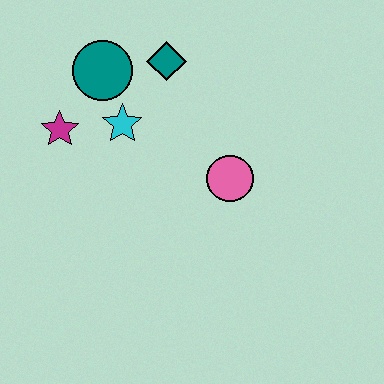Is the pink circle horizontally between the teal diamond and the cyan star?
No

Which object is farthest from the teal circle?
The pink circle is farthest from the teal circle.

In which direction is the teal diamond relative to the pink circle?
The teal diamond is above the pink circle.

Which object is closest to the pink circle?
The cyan star is closest to the pink circle.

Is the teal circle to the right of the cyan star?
No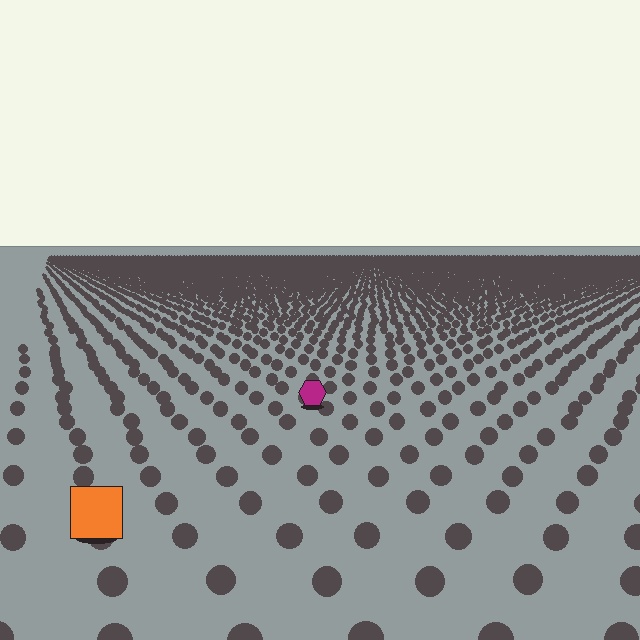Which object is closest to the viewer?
The orange square is closest. The texture marks near it are larger and more spread out.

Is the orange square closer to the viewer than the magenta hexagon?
Yes. The orange square is closer — you can tell from the texture gradient: the ground texture is coarser near it.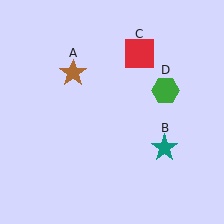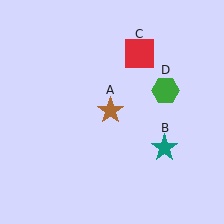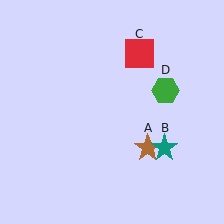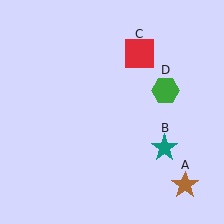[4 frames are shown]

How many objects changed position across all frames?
1 object changed position: brown star (object A).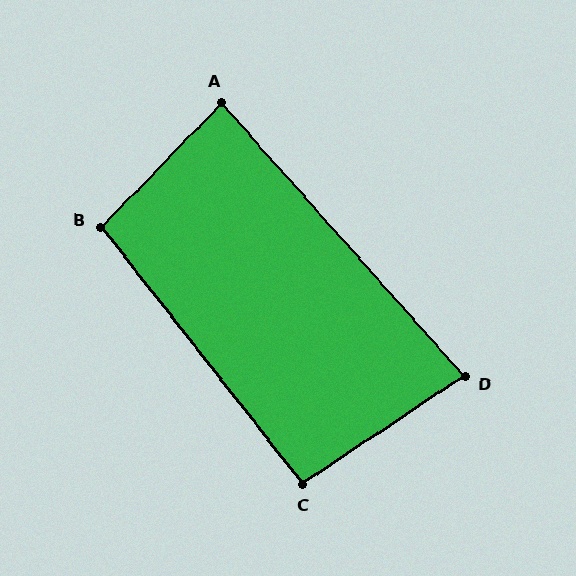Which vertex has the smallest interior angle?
D, at approximately 82 degrees.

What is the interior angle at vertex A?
Approximately 86 degrees (approximately right).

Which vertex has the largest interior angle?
B, at approximately 98 degrees.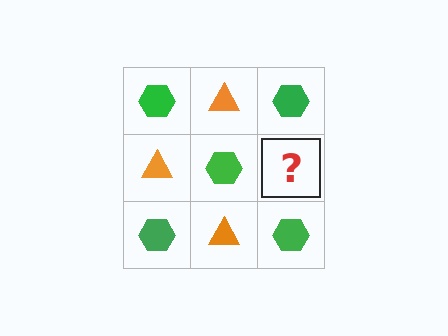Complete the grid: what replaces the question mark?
The question mark should be replaced with an orange triangle.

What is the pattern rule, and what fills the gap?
The rule is that it alternates green hexagon and orange triangle in a checkerboard pattern. The gap should be filled with an orange triangle.